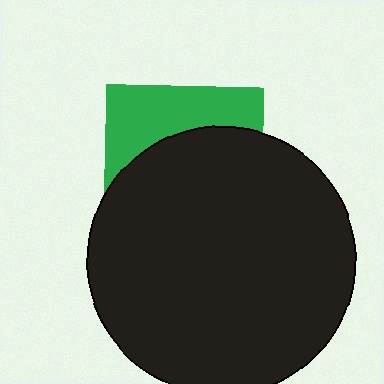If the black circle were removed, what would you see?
You would see the complete green square.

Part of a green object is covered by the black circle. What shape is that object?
It is a square.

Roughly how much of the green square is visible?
A small part of it is visible (roughly 35%).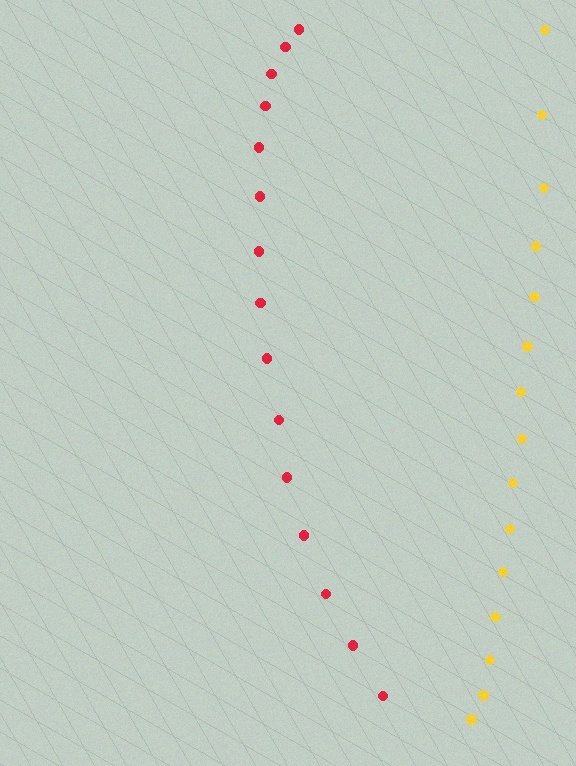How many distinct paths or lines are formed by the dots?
There are 2 distinct paths.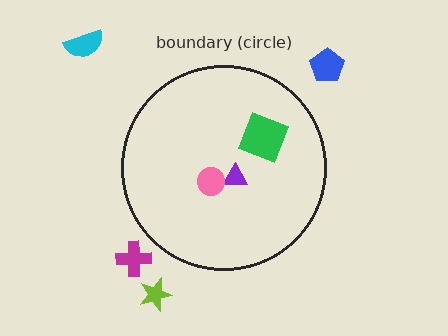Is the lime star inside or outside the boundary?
Outside.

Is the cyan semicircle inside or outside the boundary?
Outside.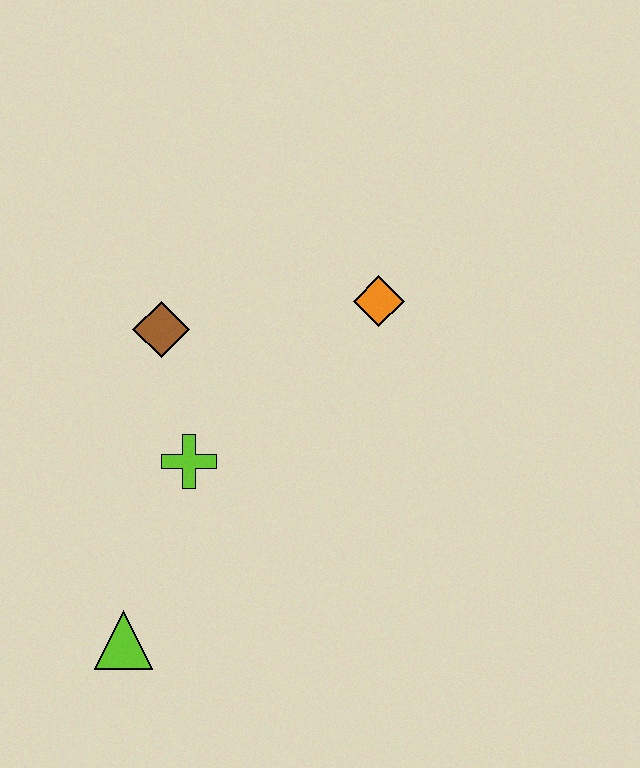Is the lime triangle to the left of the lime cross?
Yes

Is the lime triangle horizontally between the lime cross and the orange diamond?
No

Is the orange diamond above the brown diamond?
Yes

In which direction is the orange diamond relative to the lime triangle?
The orange diamond is above the lime triangle.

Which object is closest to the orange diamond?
The brown diamond is closest to the orange diamond.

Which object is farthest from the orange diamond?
The lime triangle is farthest from the orange diamond.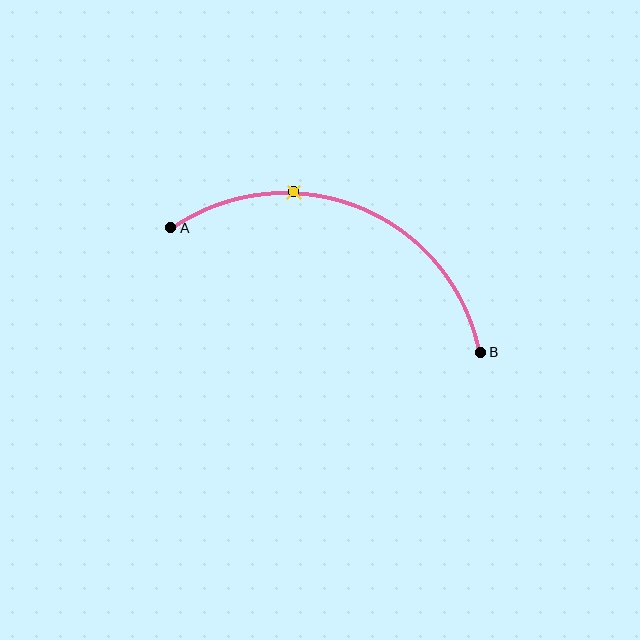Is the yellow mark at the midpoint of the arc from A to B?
No. The yellow mark lies on the arc but is closer to endpoint A. The arc midpoint would be at the point on the curve equidistant along the arc from both A and B.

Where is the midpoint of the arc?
The arc midpoint is the point on the curve farthest from the straight line joining A and B. It sits above that line.